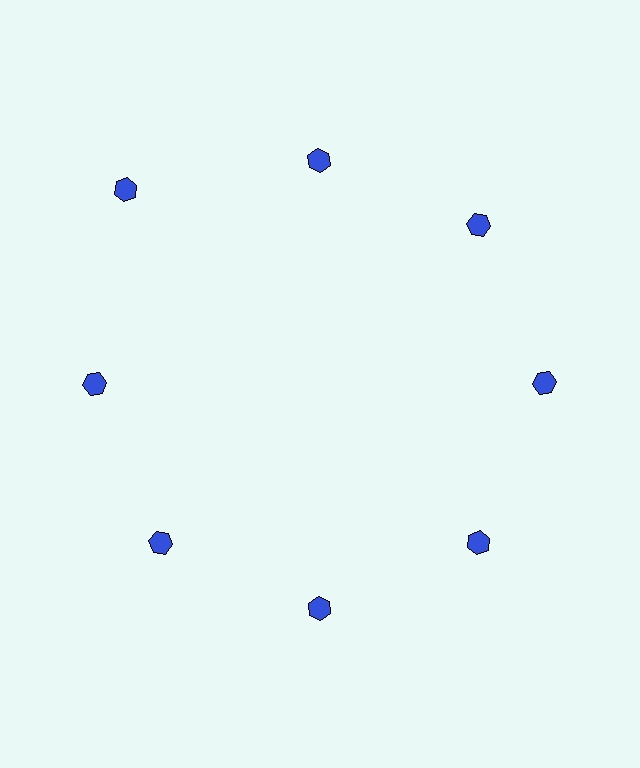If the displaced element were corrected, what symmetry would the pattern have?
It would have 8-fold rotational symmetry — the pattern would map onto itself every 45 degrees.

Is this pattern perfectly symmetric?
No. The 8 blue hexagons are arranged in a ring, but one element near the 10 o'clock position is pushed outward from the center, breaking the 8-fold rotational symmetry.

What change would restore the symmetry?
The symmetry would be restored by moving it inward, back onto the ring so that all 8 hexagons sit at equal angles and equal distance from the center.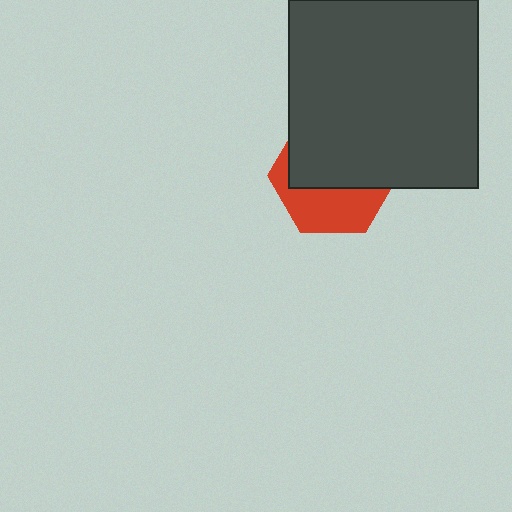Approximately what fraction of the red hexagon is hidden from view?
Roughly 59% of the red hexagon is hidden behind the dark gray square.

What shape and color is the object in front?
The object in front is a dark gray square.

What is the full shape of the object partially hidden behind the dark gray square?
The partially hidden object is a red hexagon.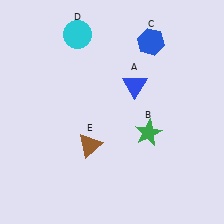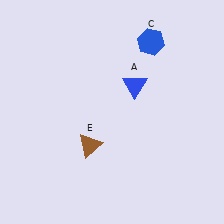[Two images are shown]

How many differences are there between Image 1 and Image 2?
There are 2 differences between the two images.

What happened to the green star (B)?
The green star (B) was removed in Image 2. It was in the bottom-right area of Image 1.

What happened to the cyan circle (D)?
The cyan circle (D) was removed in Image 2. It was in the top-left area of Image 1.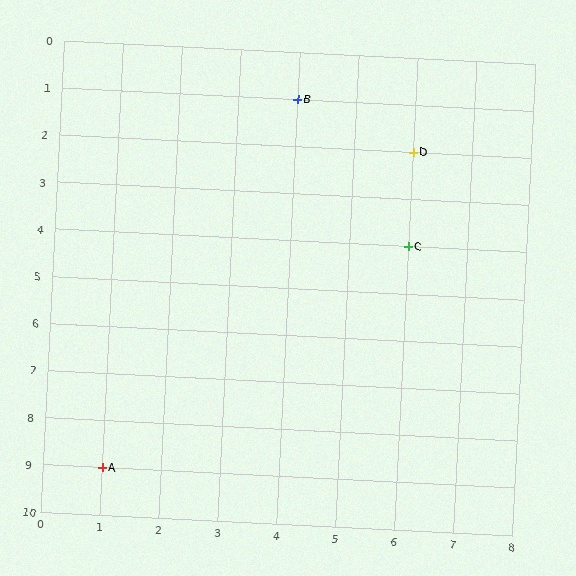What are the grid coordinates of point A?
Point A is at grid coordinates (1, 9).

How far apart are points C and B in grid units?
Points C and B are 2 columns and 3 rows apart (about 3.6 grid units diagonally).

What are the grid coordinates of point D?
Point D is at grid coordinates (6, 2).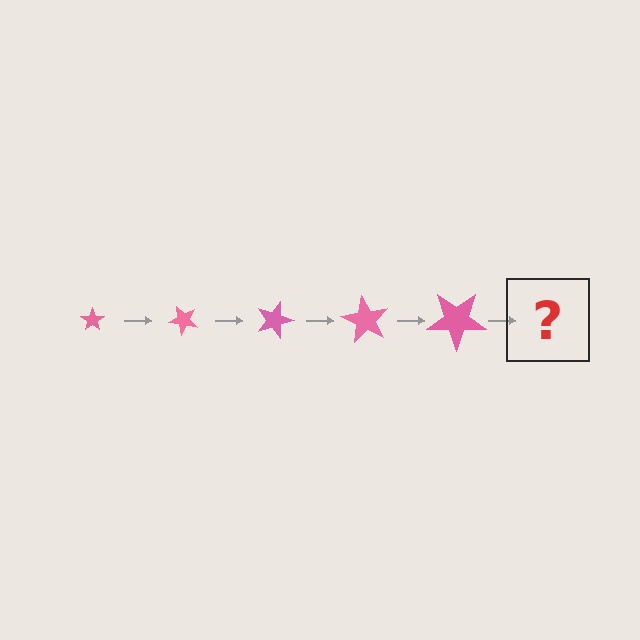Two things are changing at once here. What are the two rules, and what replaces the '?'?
The two rules are that the star grows larger each step and it rotates 45 degrees each step. The '?' should be a star, larger than the previous one and rotated 225 degrees from the start.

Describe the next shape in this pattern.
It should be a star, larger than the previous one and rotated 225 degrees from the start.